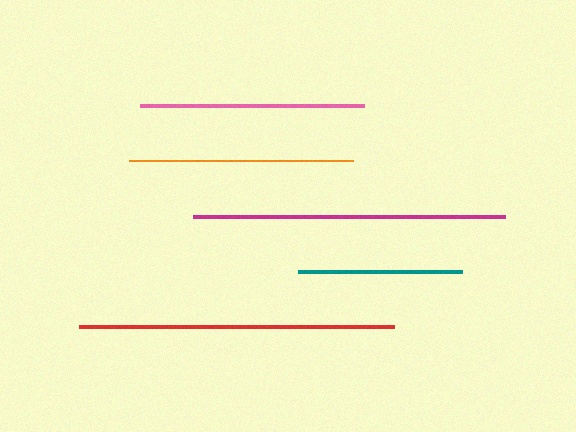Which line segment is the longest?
The red line is the longest at approximately 316 pixels.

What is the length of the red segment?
The red segment is approximately 316 pixels long.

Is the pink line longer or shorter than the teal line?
The pink line is longer than the teal line.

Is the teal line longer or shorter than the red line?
The red line is longer than the teal line.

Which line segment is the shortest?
The teal line is the shortest at approximately 164 pixels.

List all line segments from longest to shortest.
From longest to shortest: red, magenta, pink, orange, teal.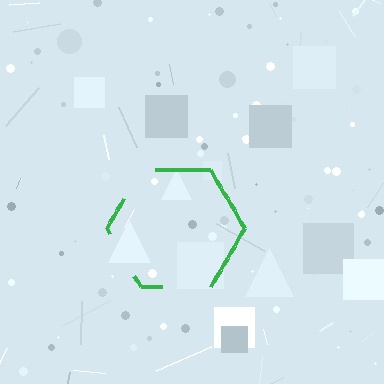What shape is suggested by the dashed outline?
The dashed outline suggests a hexagon.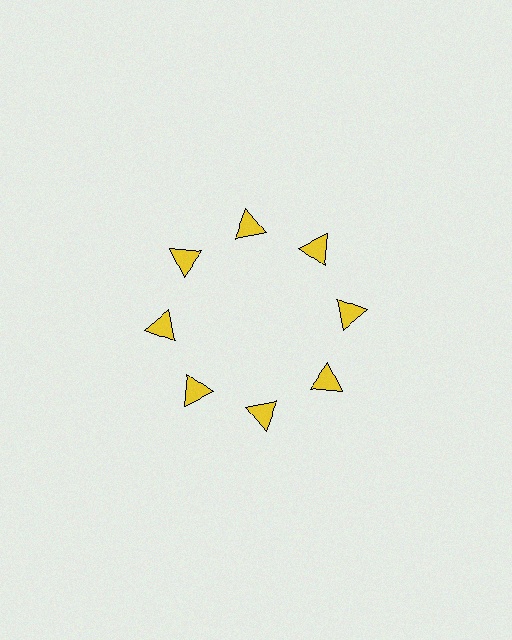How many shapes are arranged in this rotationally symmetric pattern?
There are 8 shapes, arranged in 8 groups of 1.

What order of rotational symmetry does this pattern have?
This pattern has 8-fold rotational symmetry.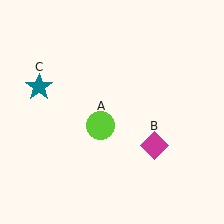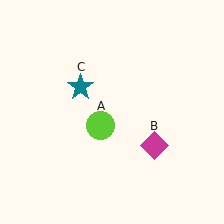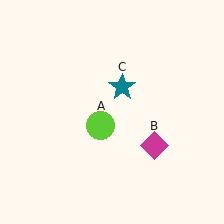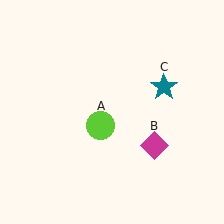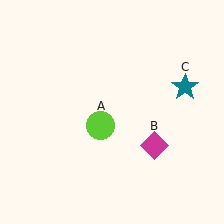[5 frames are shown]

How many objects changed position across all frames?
1 object changed position: teal star (object C).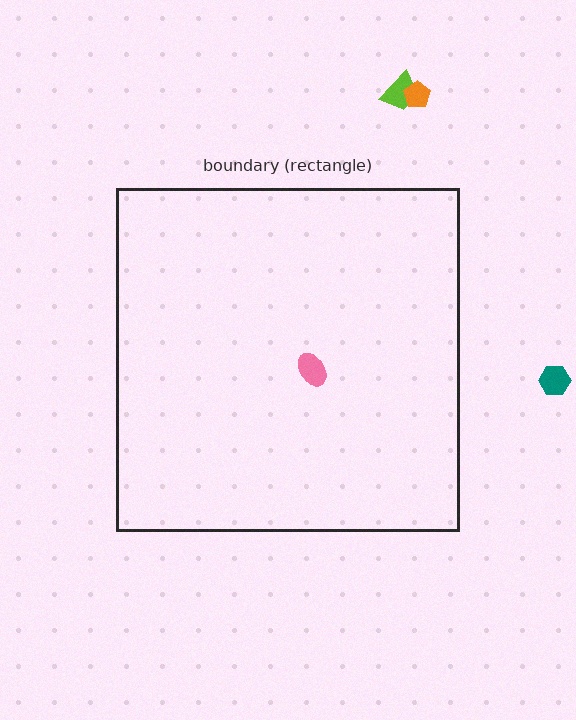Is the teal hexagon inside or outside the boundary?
Outside.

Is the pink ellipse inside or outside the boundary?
Inside.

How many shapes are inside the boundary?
1 inside, 3 outside.